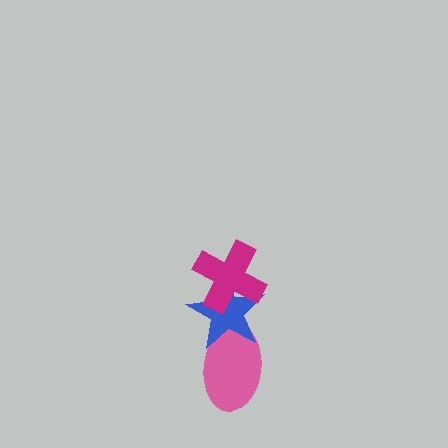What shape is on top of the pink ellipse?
The blue star is on top of the pink ellipse.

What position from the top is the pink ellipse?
The pink ellipse is 3rd from the top.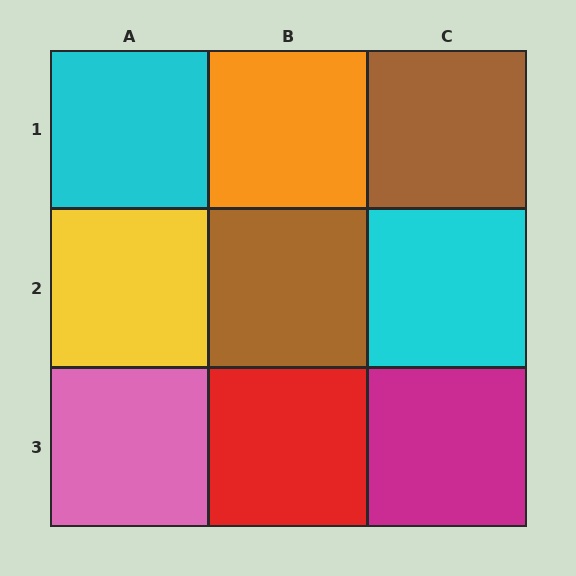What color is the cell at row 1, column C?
Brown.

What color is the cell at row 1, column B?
Orange.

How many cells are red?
1 cell is red.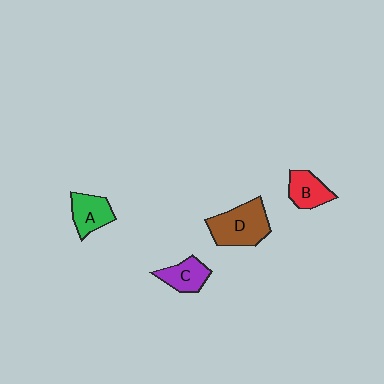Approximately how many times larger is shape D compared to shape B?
Approximately 1.6 times.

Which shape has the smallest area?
Shape C (purple).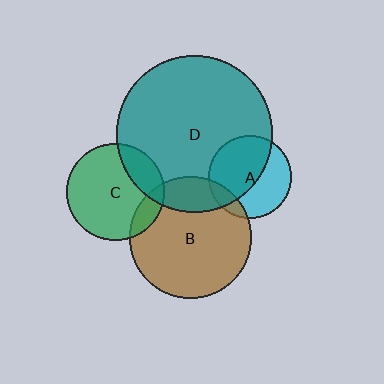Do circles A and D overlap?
Yes.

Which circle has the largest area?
Circle D (teal).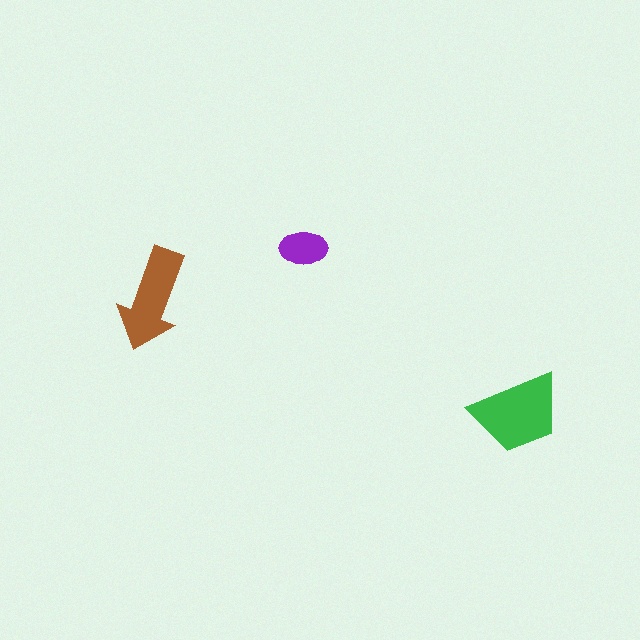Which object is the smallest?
The purple ellipse.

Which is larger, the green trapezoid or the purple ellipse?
The green trapezoid.